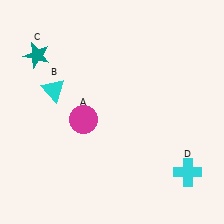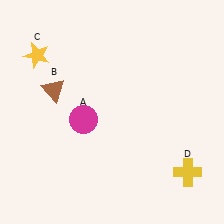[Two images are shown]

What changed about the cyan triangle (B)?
In Image 1, B is cyan. In Image 2, it changed to brown.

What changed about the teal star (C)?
In Image 1, C is teal. In Image 2, it changed to yellow.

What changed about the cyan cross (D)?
In Image 1, D is cyan. In Image 2, it changed to yellow.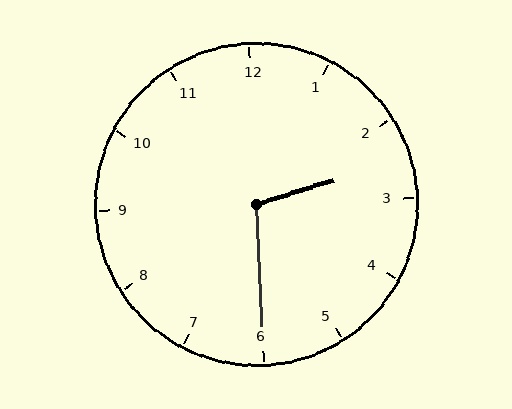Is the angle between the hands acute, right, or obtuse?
It is obtuse.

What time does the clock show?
2:30.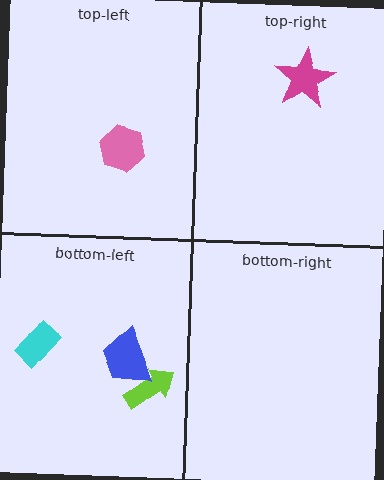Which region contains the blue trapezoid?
The bottom-left region.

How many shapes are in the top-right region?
1.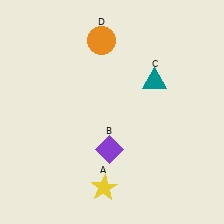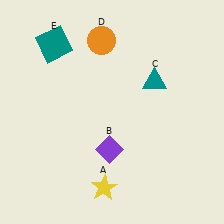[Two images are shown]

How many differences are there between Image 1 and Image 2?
There is 1 difference between the two images.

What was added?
A teal square (E) was added in Image 2.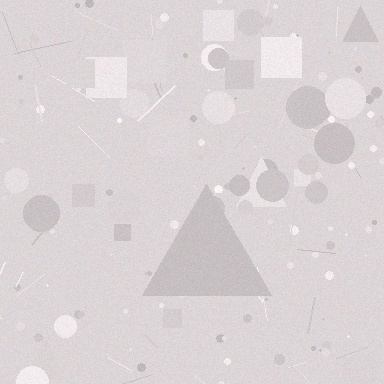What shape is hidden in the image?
A triangle is hidden in the image.